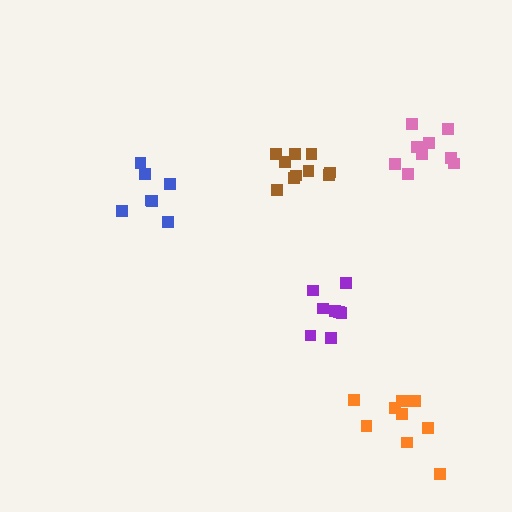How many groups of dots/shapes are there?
There are 5 groups.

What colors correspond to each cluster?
The clusters are colored: pink, orange, purple, blue, brown.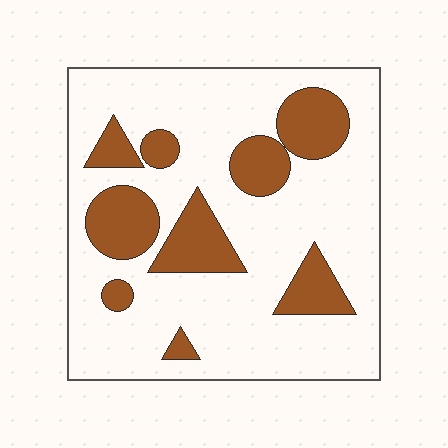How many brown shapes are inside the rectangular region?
9.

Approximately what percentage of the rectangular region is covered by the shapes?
Approximately 25%.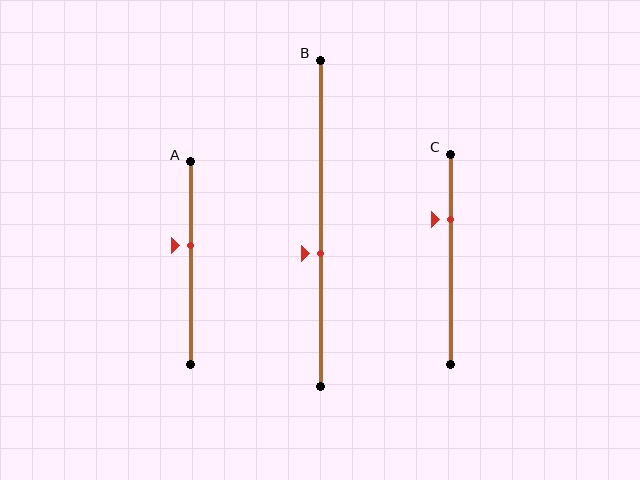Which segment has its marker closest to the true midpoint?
Segment A has its marker closest to the true midpoint.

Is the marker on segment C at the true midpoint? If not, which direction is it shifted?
No, the marker on segment C is shifted upward by about 19% of the segment length.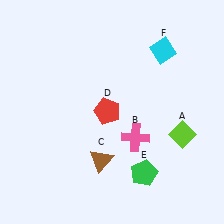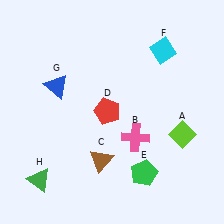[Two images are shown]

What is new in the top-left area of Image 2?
A blue triangle (G) was added in the top-left area of Image 2.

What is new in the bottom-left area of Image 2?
A green triangle (H) was added in the bottom-left area of Image 2.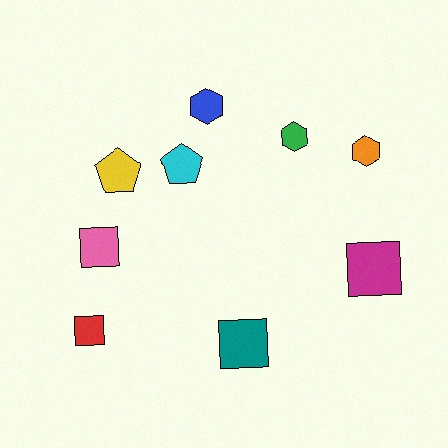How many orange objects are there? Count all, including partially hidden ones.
There is 1 orange object.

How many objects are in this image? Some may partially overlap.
There are 9 objects.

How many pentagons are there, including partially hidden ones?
There are 2 pentagons.